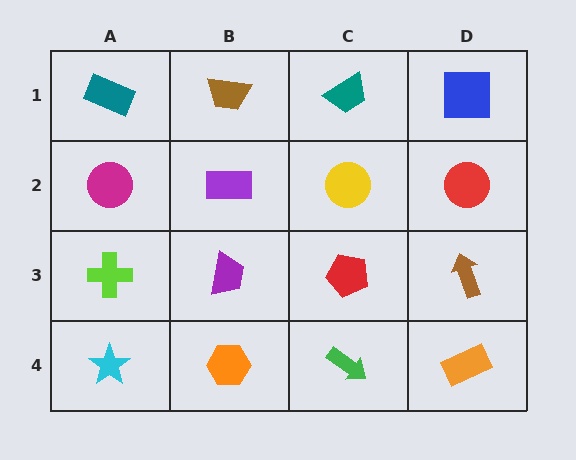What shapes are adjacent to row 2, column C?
A teal trapezoid (row 1, column C), a red pentagon (row 3, column C), a purple rectangle (row 2, column B), a red circle (row 2, column D).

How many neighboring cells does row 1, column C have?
3.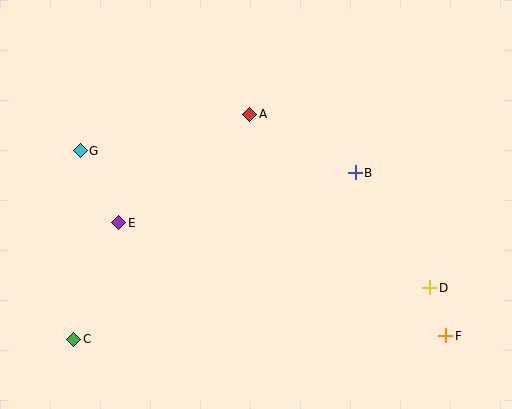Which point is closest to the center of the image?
Point A at (250, 114) is closest to the center.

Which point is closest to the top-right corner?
Point B is closest to the top-right corner.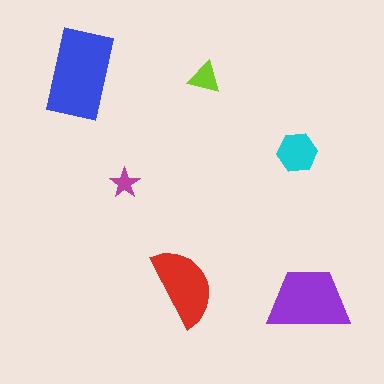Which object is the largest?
The blue rectangle.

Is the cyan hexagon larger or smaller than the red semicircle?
Smaller.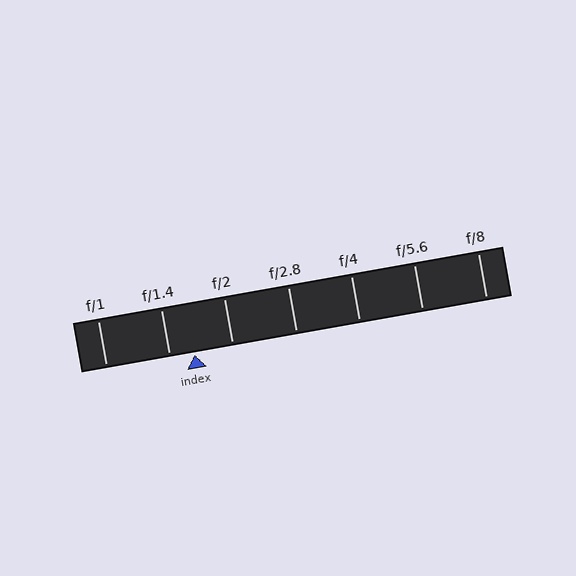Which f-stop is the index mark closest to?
The index mark is closest to f/1.4.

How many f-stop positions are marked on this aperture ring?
There are 7 f-stop positions marked.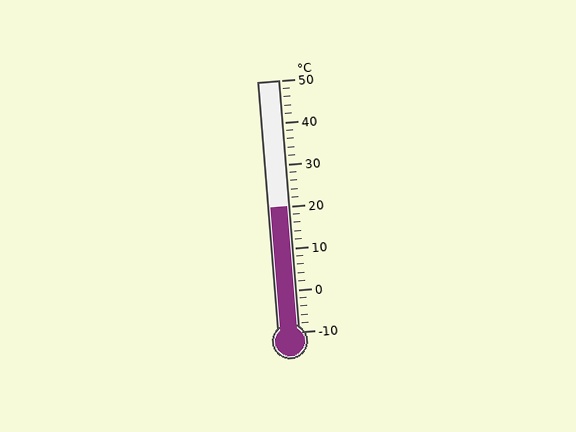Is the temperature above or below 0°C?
The temperature is above 0°C.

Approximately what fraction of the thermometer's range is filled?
The thermometer is filled to approximately 50% of its range.